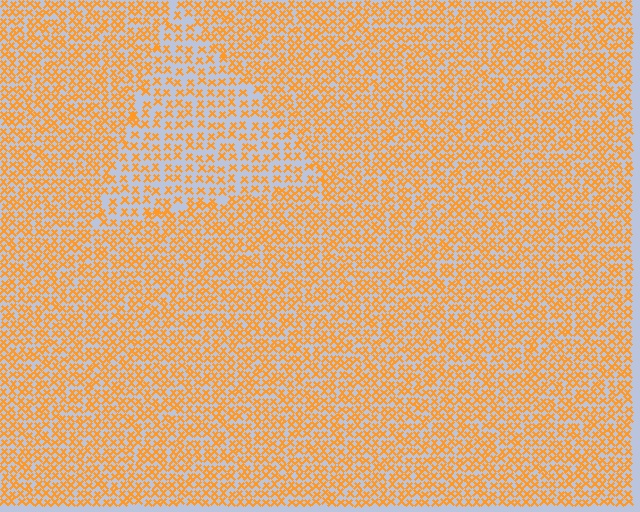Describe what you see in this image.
The image contains small orange elements arranged at two different densities. A triangle-shaped region is visible where the elements are less densely packed than the surrounding area.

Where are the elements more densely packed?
The elements are more densely packed outside the triangle boundary.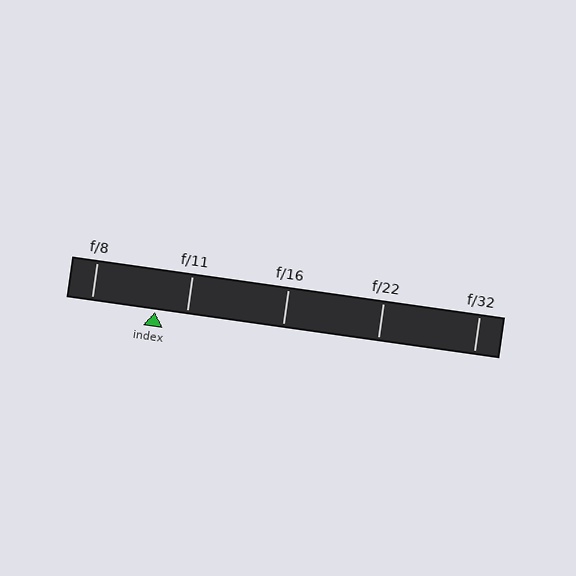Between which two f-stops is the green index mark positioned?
The index mark is between f/8 and f/11.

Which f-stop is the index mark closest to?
The index mark is closest to f/11.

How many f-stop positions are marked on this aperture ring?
There are 5 f-stop positions marked.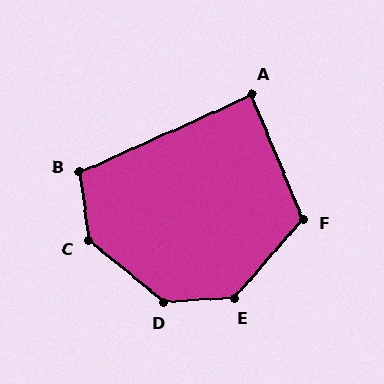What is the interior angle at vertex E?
Approximately 135 degrees (obtuse).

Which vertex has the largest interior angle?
C, at approximately 137 degrees.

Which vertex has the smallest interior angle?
A, at approximately 88 degrees.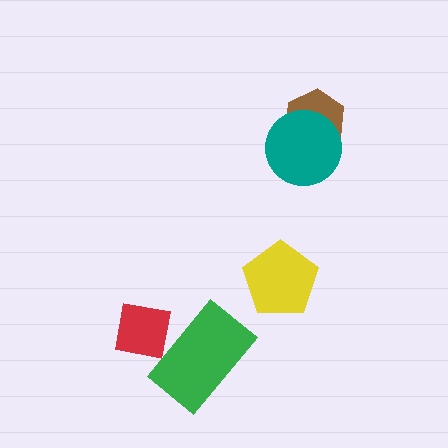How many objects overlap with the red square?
1 object overlaps with the red square.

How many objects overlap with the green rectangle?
1 object overlaps with the green rectangle.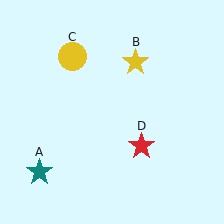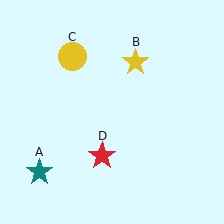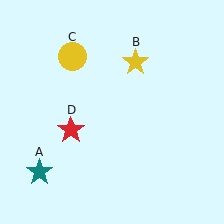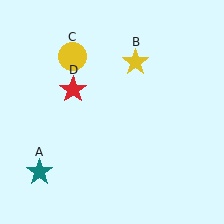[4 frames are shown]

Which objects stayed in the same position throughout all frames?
Teal star (object A) and yellow star (object B) and yellow circle (object C) remained stationary.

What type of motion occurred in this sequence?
The red star (object D) rotated clockwise around the center of the scene.